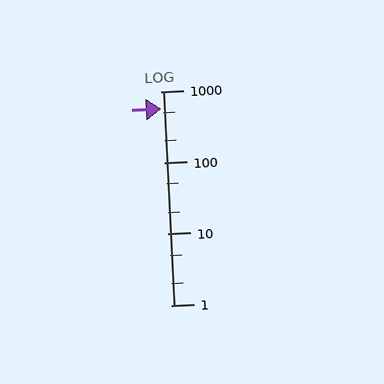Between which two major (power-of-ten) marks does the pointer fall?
The pointer is between 100 and 1000.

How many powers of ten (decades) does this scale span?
The scale spans 3 decades, from 1 to 1000.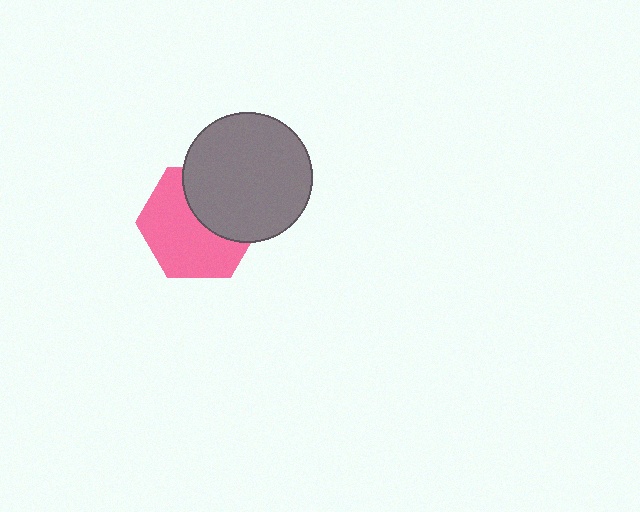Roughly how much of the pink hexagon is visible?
About half of it is visible (roughly 60%).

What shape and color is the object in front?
The object in front is a gray circle.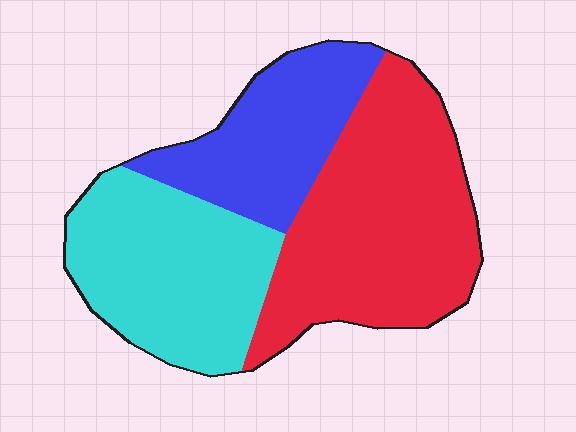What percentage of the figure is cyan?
Cyan covers about 35% of the figure.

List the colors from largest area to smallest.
From largest to smallest: red, cyan, blue.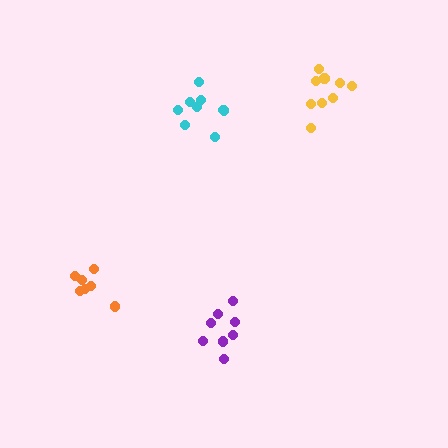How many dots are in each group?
Group 1: 7 dots, Group 2: 9 dots, Group 3: 9 dots, Group 4: 8 dots (33 total).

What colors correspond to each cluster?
The clusters are colored: orange, yellow, cyan, purple.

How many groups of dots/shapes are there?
There are 4 groups.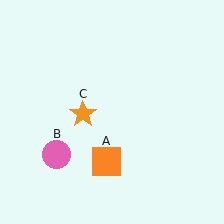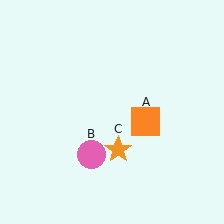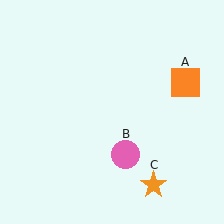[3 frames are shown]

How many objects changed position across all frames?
3 objects changed position: orange square (object A), pink circle (object B), orange star (object C).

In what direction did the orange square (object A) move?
The orange square (object A) moved up and to the right.